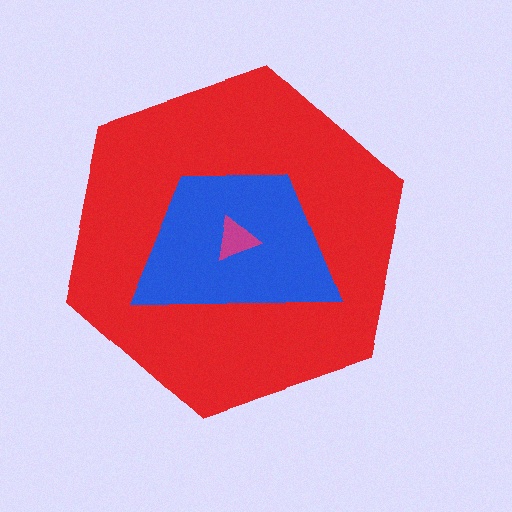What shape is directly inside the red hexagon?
The blue trapezoid.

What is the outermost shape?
The red hexagon.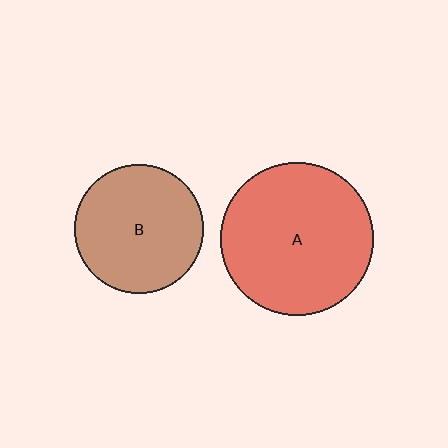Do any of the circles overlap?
No, none of the circles overlap.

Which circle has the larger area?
Circle A (red).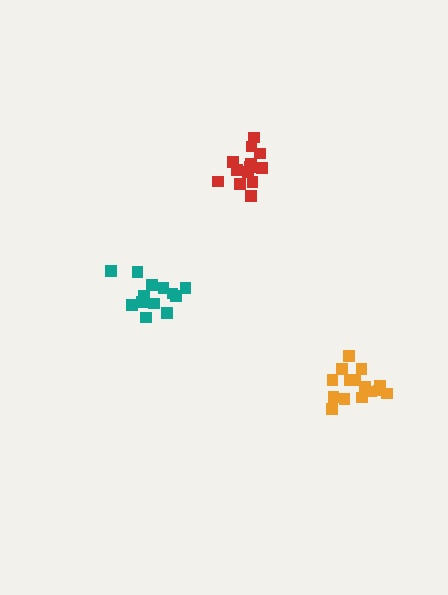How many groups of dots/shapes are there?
There are 3 groups.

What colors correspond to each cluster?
The clusters are colored: orange, red, teal.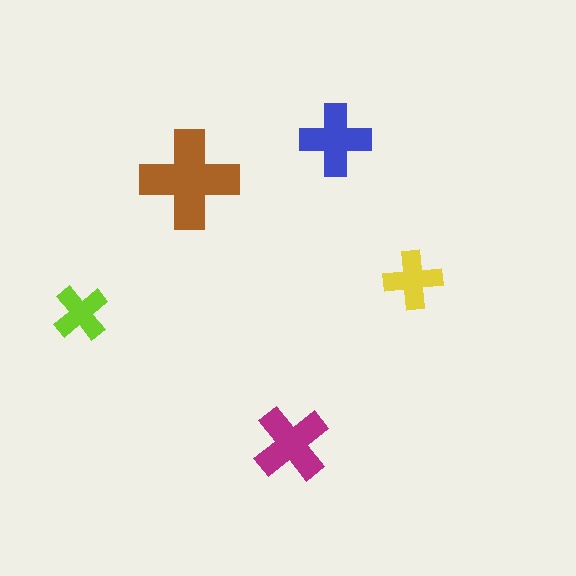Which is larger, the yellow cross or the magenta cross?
The magenta one.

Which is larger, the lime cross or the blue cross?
The blue one.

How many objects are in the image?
There are 5 objects in the image.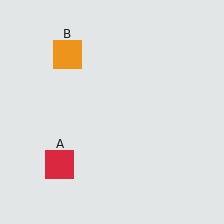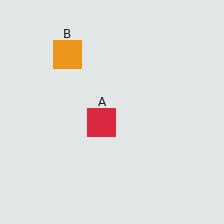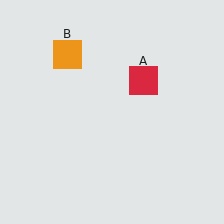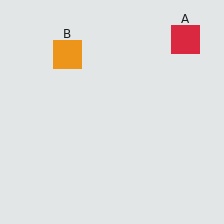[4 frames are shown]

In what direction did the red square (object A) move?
The red square (object A) moved up and to the right.